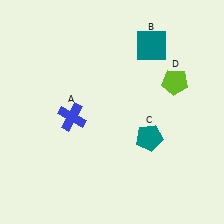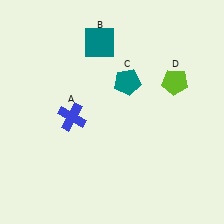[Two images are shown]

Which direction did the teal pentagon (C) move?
The teal pentagon (C) moved up.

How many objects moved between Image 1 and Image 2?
2 objects moved between the two images.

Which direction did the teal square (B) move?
The teal square (B) moved left.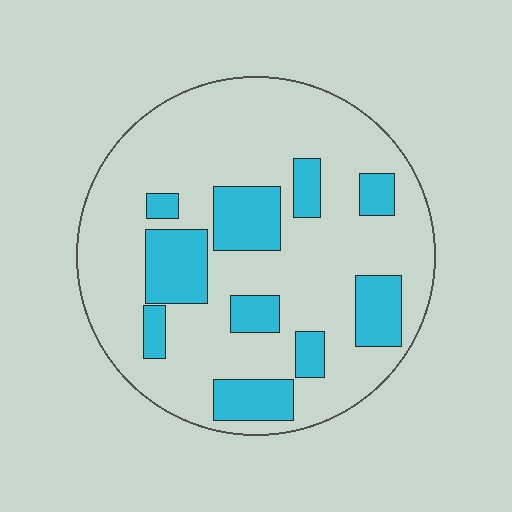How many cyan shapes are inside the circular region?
10.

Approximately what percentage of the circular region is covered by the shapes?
Approximately 25%.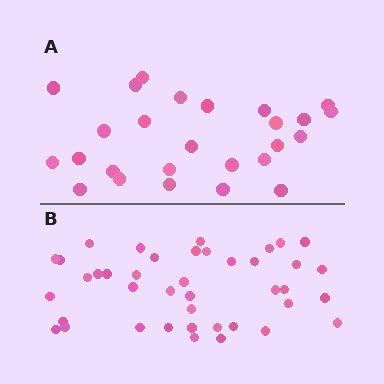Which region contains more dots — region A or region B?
Region B (the bottom region) has more dots.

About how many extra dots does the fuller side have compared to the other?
Region B has approximately 15 more dots than region A.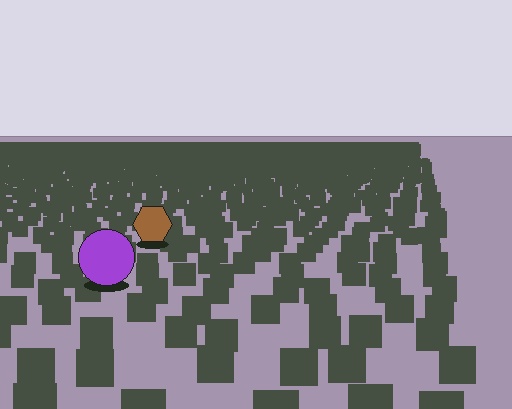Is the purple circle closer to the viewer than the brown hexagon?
Yes. The purple circle is closer — you can tell from the texture gradient: the ground texture is coarser near it.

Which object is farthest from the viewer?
The brown hexagon is farthest from the viewer. It appears smaller and the ground texture around it is denser.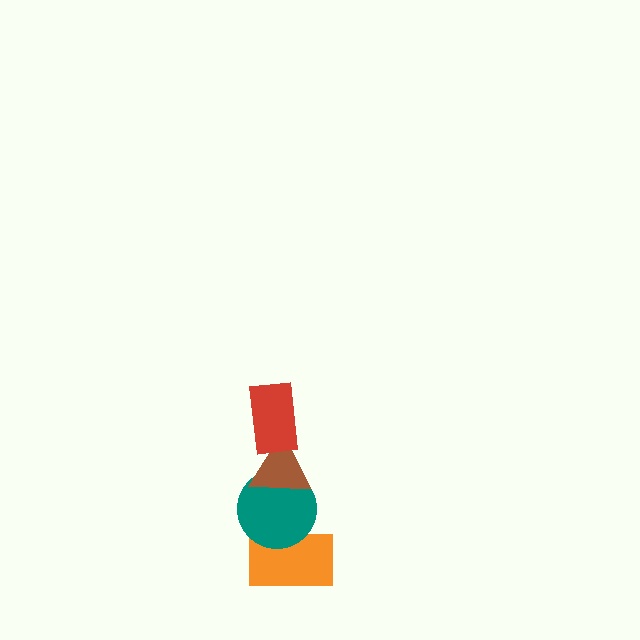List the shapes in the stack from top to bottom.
From top to bottom: the red rectangle, the brown triangle, the teal circle, the orange rectangle.